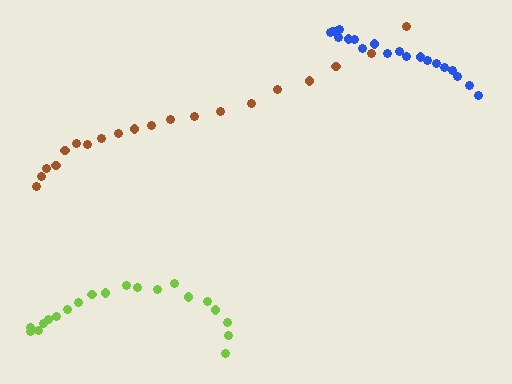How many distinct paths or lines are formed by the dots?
There are 3 distinct paths.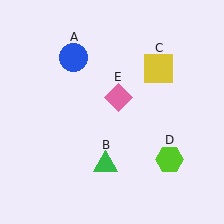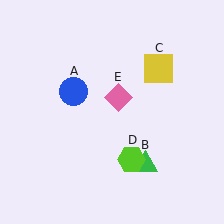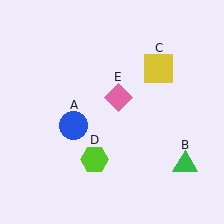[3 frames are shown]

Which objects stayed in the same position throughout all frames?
Yellow square (object C) and pink diamond (object E) remained stationary.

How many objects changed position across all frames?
3 objects changed position: blue circle (object A), green triangle (object B), lime hexagon (object D).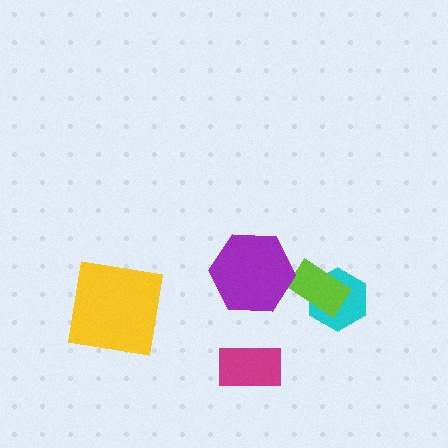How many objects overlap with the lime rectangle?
1 object overlaps with the lime rectangle.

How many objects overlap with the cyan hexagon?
1 object overlaps with the cyan hexagon.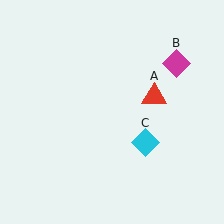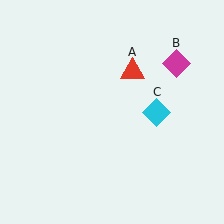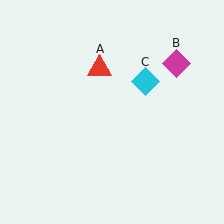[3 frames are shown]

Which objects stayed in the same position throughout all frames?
Magenta diamond (object B) remained stationary.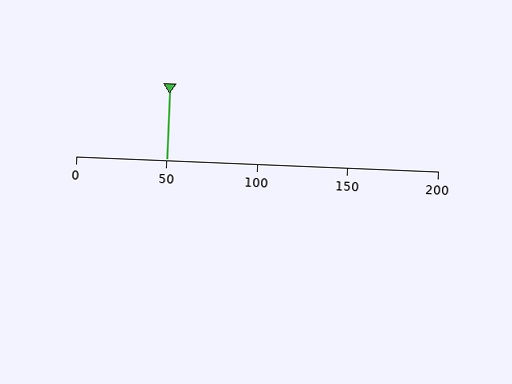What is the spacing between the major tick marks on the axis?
The major ticks are spaced 50 apart.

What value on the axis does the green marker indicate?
The marker indicates approximately 50.